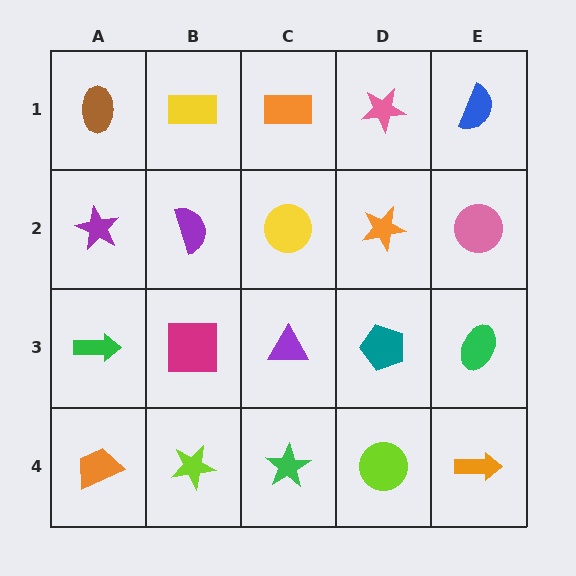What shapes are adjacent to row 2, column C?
An orange rectangle (row 1, column C), a purple triangle (row 3, column C), a purple semicircle (row 2, column B), an orange star (row 2, column D).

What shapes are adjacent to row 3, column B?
A purple semicircle (row 2, column B), a lime star (row 4, column B), a green arrow (row 3, column A), a purple triangle (row 3, column C).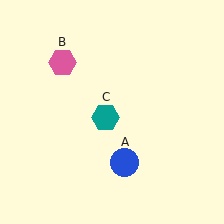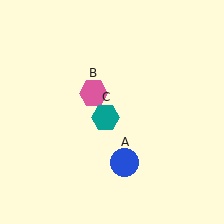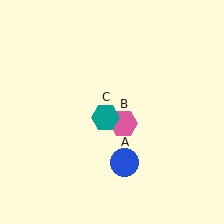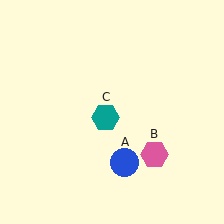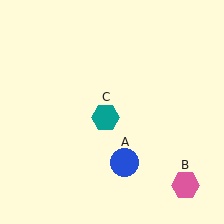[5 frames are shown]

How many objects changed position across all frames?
1 object changed position: pink hexagon (object B).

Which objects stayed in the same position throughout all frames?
Blue circle (object A) and teal hexagon (object C) remained stationary.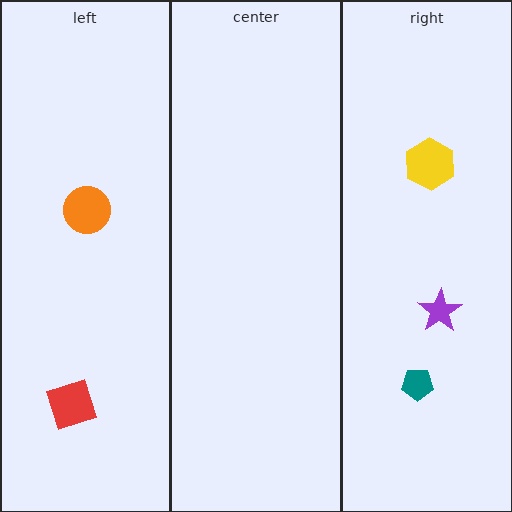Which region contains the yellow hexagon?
The right region.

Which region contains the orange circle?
The left region.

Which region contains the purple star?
The right region.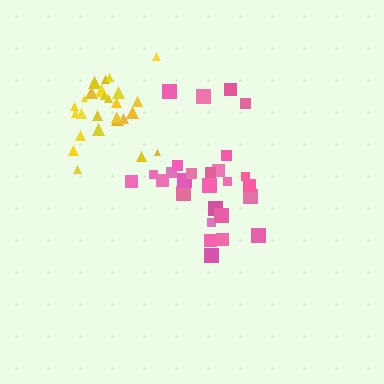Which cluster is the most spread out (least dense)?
Pink.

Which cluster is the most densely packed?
Yellow.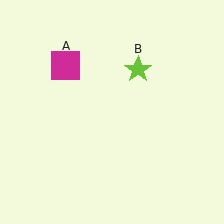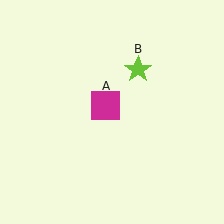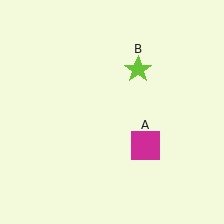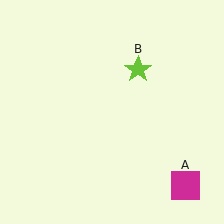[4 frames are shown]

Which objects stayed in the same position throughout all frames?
Lime star (object B) remained stationary.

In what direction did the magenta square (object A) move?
The magenta square (object A) moved down and to the right.